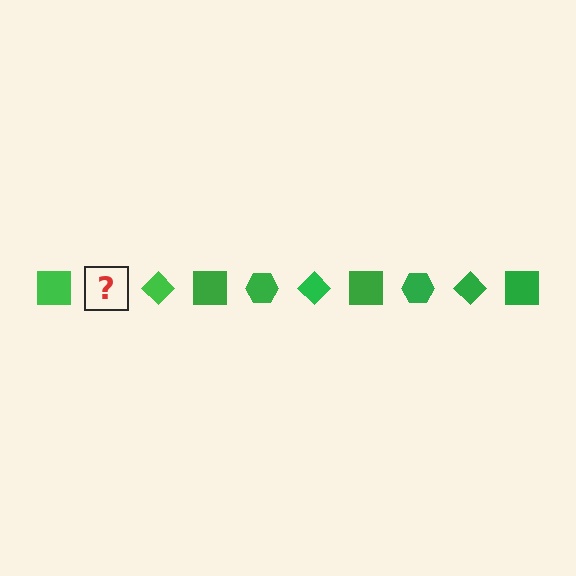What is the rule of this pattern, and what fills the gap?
The rule is that the pattern cycles through square, hexagon, diamond shapes in green. The gap should be filled with a green hexagon.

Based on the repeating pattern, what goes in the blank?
The blank should be a green hexagon.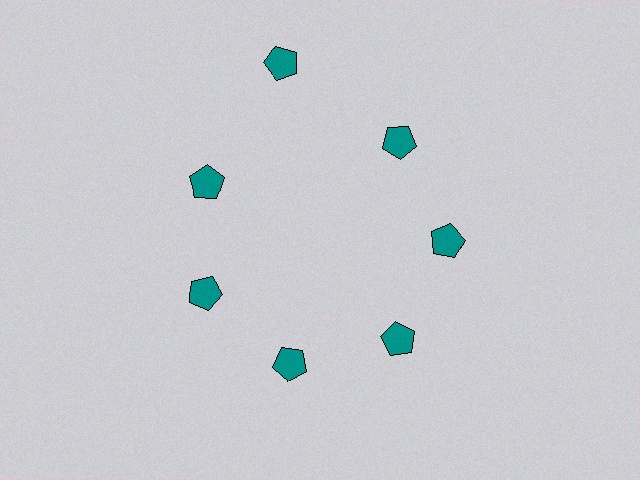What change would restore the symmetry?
The symmetry would be restored by moving it inward, back onto the ring so that all 7 pentagons sit at equal angles and equal distance from the center.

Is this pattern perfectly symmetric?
No. The 7 teal pentagons are arranged in a ring, but one element near the 12 o'clock position is pushed outward from the center, breaking the 7-fold rotational symmetry.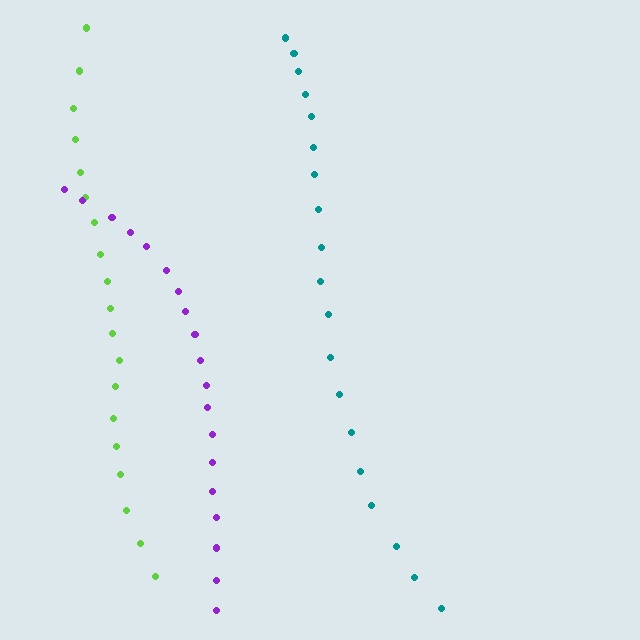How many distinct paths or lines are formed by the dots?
There are 3 distinct paths.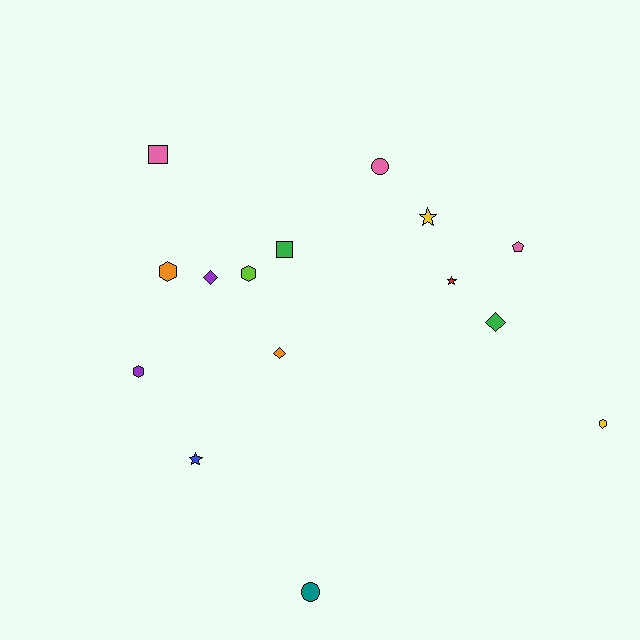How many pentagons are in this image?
There is 1 pentagon.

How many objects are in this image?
There are 15 objects.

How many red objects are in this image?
There is 1 red object.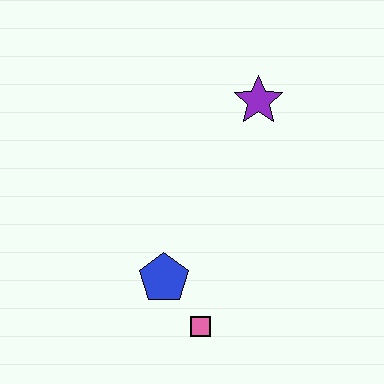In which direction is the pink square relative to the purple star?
The pink square is below the purple star.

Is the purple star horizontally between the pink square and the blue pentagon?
No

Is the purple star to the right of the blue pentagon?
Yes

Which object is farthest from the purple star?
The pink square is farthest from the purple star.